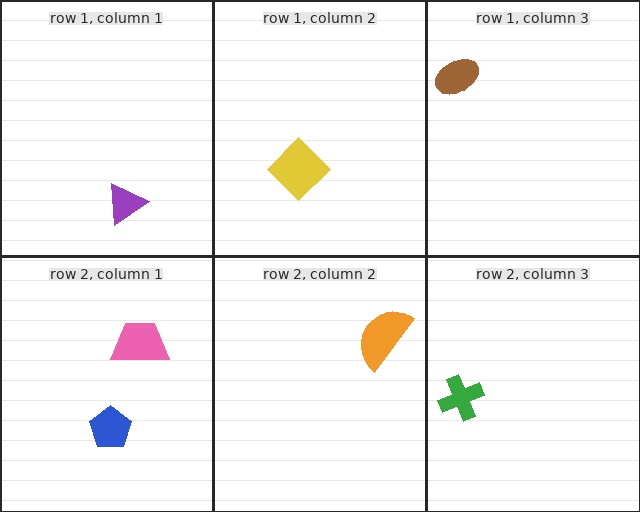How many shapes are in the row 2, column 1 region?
2.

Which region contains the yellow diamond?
The row 1, column 2 region.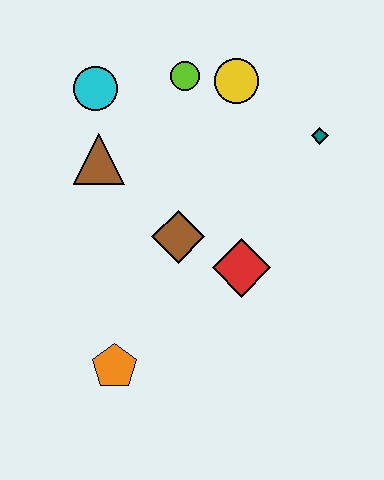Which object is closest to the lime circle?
The yellow circle is closest to the lime circle.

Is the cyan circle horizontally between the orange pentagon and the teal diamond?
No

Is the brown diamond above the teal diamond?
No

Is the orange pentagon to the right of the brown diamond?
No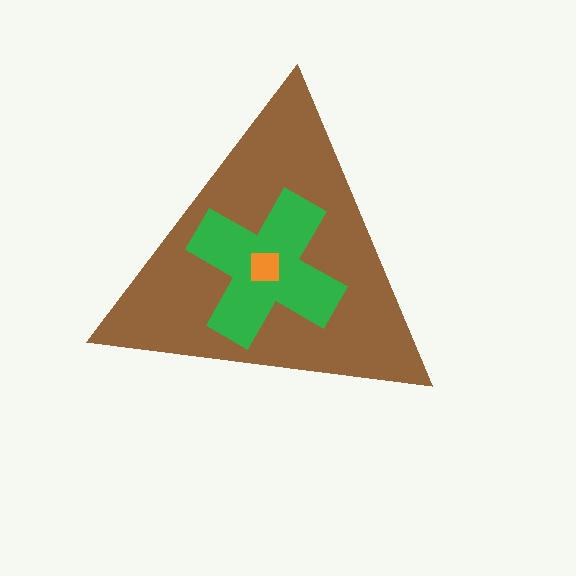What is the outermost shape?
The brown triangle.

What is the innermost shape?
The orange square.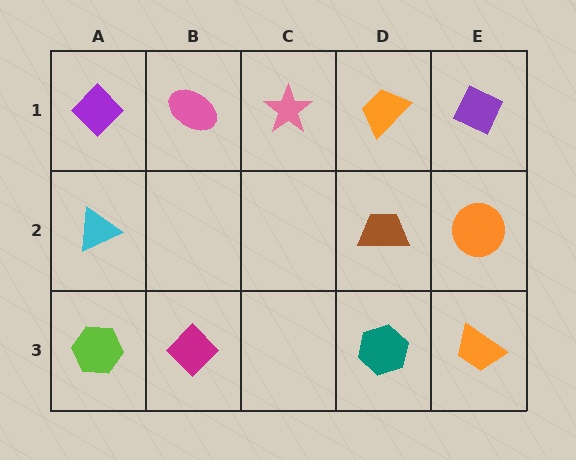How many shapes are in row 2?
3 shapes.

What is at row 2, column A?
A cyan triangle.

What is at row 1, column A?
A purple diamond.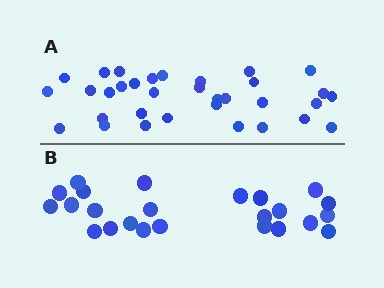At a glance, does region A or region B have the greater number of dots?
Region A (the top region) has more dots.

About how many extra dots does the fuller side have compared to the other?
Region A has roughly 8 or so more dots than region B.